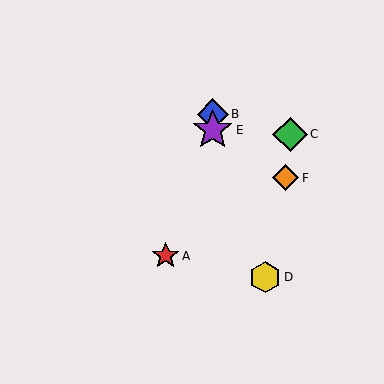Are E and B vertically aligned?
Yes, both are at x≈213.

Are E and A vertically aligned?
No, E is at x≈213 and A is at x≈166.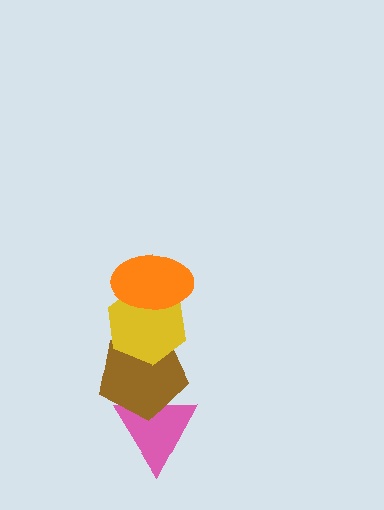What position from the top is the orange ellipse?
The orange ellipse is 1st from the top.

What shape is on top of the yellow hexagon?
The orange ellipse is on top of the yellow hexagon.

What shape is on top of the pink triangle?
The brown pentagon is on top of the pink triangle.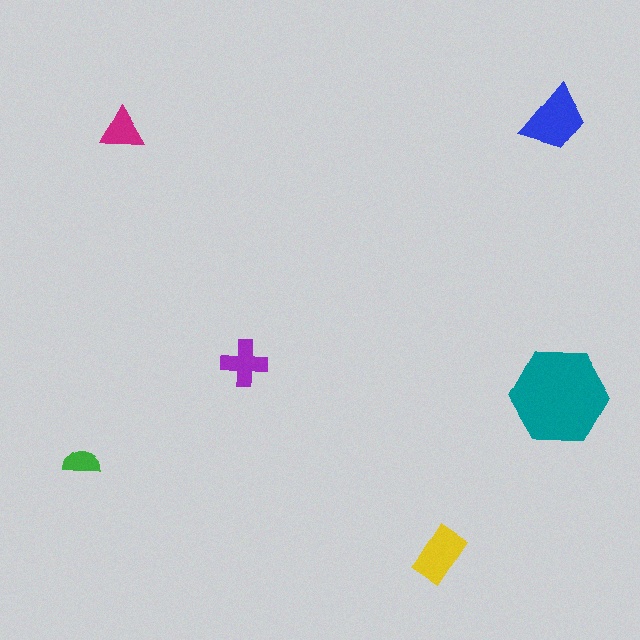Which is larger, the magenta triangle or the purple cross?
The purple cross.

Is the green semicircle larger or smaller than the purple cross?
Smaller.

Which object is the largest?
The teal hexagon.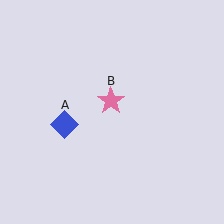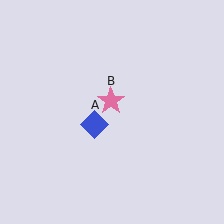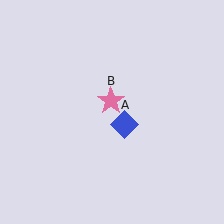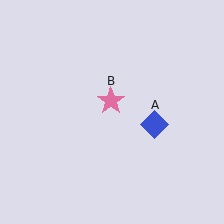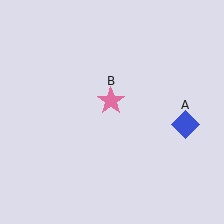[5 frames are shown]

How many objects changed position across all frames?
1 object changed position: blue diamond (object A).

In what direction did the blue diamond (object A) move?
The blue diamond (object A) moved right.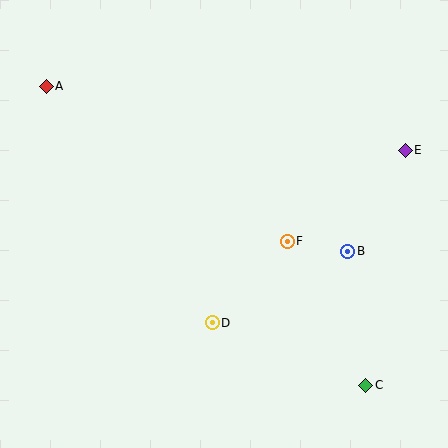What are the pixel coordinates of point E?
Point E is at (405, 150).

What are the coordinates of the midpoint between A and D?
The midpoint between A and D is at (129, 205).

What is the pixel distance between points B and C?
The distance between B and C is 135 pixels.